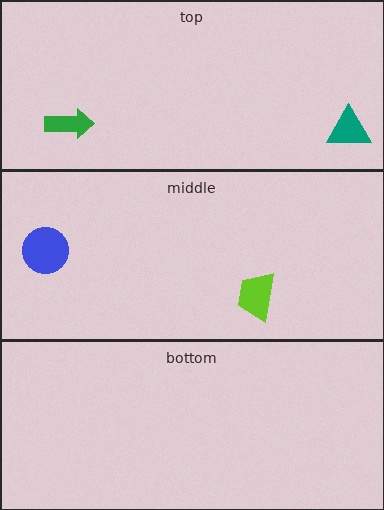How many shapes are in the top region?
2.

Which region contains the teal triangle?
The top region.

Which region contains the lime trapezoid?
The middle region.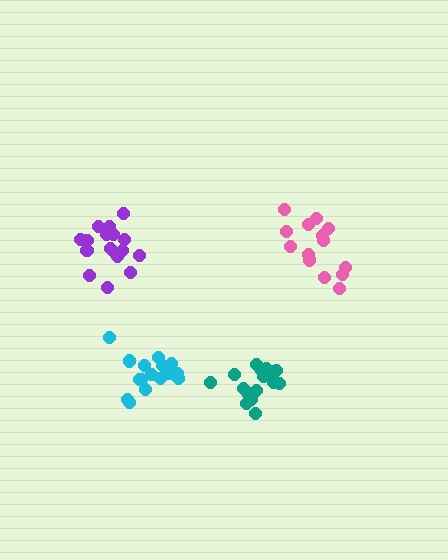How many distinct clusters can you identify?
There are 4 distinct clusters.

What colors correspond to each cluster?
The clusters are colored: cyan, teal, pink, purple.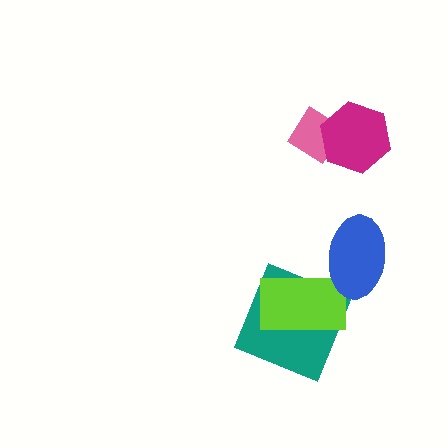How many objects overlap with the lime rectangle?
2 objects overlap with the lime rectangle.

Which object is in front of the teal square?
The lime rectangle is in front of the teal square.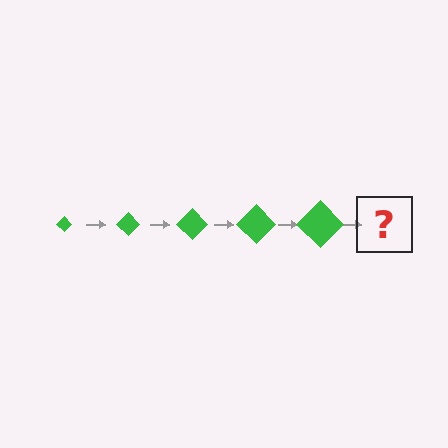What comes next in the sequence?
The next element should be a green diamond, larger than the previous one.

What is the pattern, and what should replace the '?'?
The pattern is that the diamond gets progressively larger each step. The '?' should be a green diamond, larger than the previous one.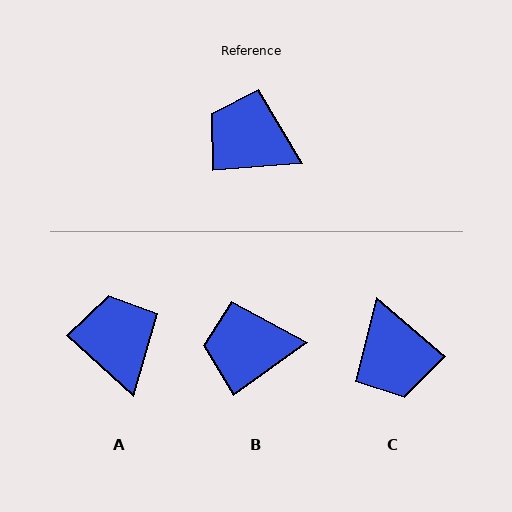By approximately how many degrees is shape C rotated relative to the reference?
Approximately 135 degrees counter-clockwise.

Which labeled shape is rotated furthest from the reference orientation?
C, about 135 degrees away.